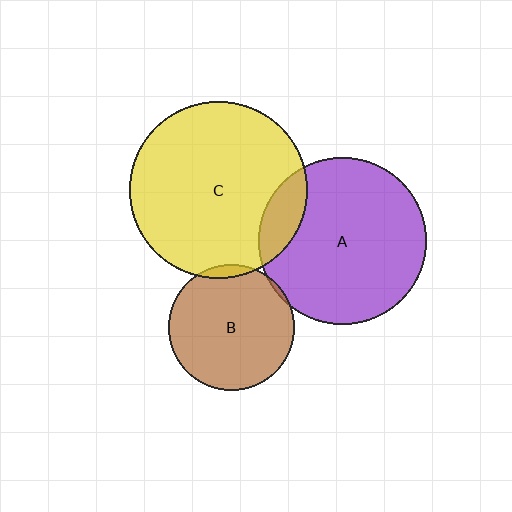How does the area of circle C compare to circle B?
Approximately 2.0 times.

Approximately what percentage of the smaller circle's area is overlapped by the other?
Approximately 15%.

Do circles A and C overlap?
Yes.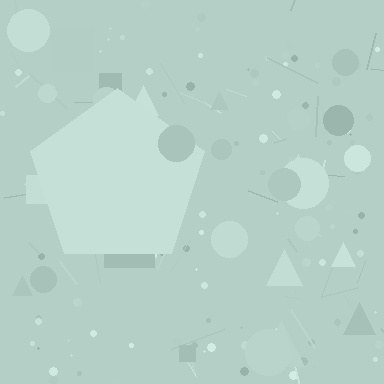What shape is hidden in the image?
A pentagon is hidden in the image.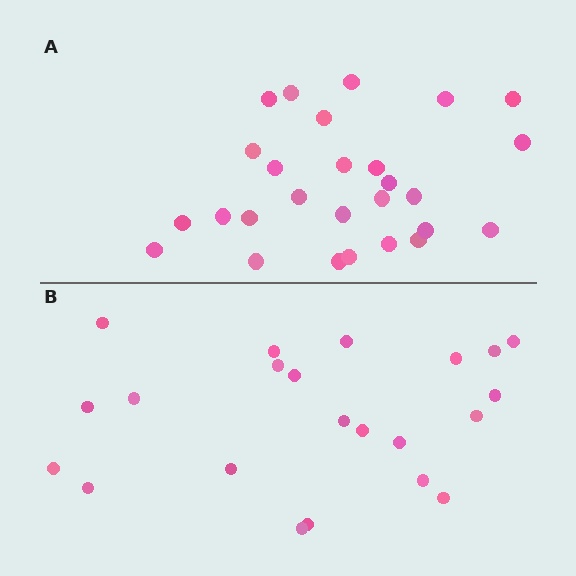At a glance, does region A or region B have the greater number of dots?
Region A (the top region) has more dots.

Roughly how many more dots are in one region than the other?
Region A has about 5 more dots than region B.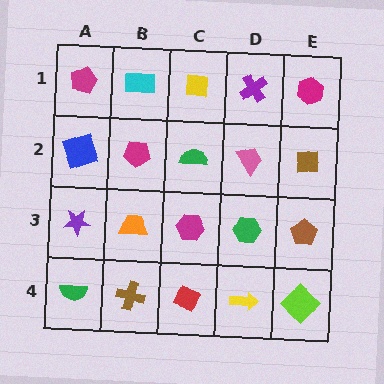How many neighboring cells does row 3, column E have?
3.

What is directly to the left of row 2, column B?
A blue square.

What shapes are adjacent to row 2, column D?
A purple cross (row 1, column D), a green hexagon (row 3, column D), a green semicircle (row 2, column C), a brown square (row 2, column E).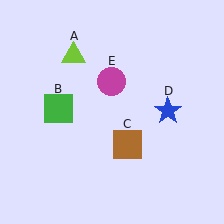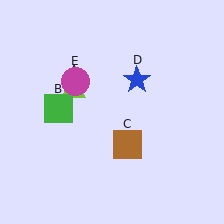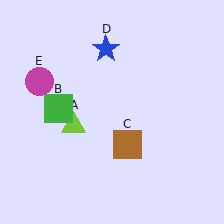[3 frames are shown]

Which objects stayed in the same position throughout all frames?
Green square (object B) and brown square (object C) remained stationary.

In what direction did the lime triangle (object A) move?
The lime triangle (object A) moved down.